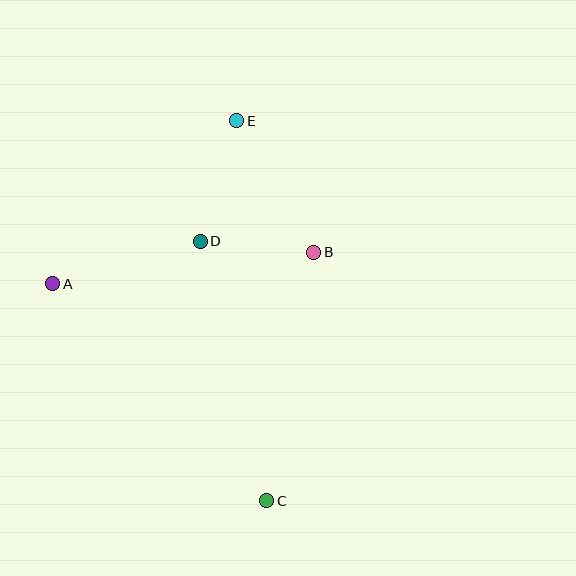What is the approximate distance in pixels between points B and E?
The distance between B and E is approximately 152 pixels.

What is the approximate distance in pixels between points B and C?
The distance between B and C is approximately 253 pixels.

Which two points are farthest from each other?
Points C and E are farthest from each other.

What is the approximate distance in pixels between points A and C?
The distance between A and C is approximately 305 pixels.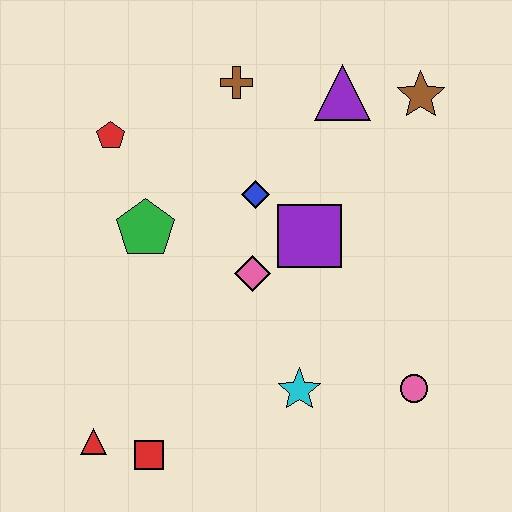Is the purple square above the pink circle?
Yes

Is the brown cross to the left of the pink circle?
Yes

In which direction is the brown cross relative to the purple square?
The brown cross is above the purple square.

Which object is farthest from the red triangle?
The brown star is farthest from the red triangle.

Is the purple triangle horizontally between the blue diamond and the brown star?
Yes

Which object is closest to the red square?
The red triangle is closest to the red square.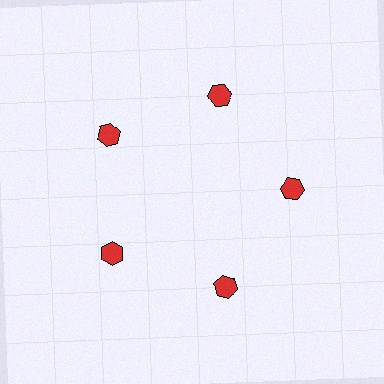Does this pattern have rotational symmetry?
Yes, this pattern has 5-fold rotational symmetry. It looks the same after rotating 72 degrees around the center.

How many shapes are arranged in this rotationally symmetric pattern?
There are 5 shapes, arranged in 5 groups of 1.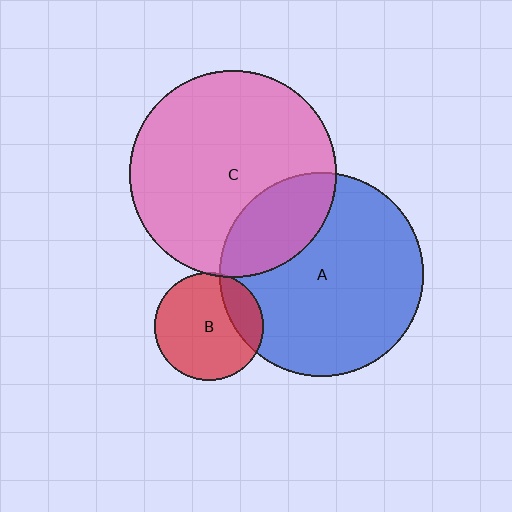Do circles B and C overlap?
Yes.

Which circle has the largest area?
Circle C (pink).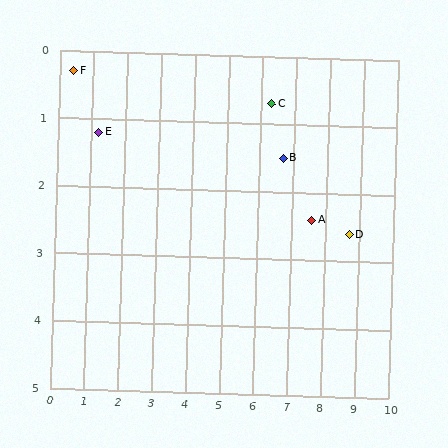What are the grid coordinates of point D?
Point D is at approximately (8.7, 2.6).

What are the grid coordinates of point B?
Point B is at approximately (6.7, 1.5).